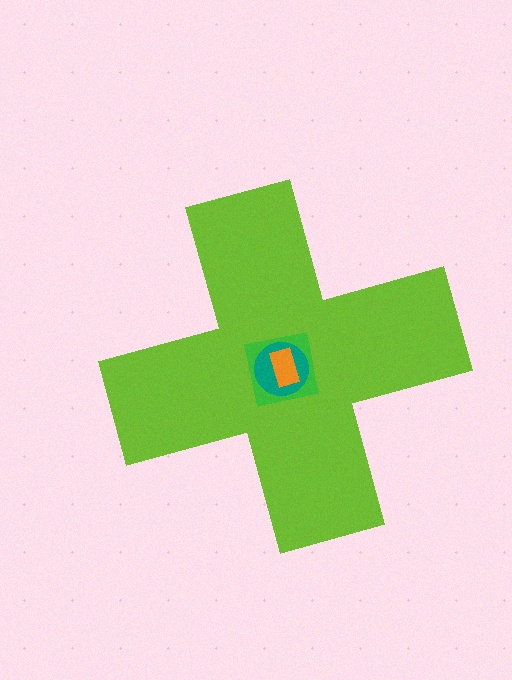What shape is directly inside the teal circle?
The orange rectangle.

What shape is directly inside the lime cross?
The green square.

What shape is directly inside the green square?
The teal circle.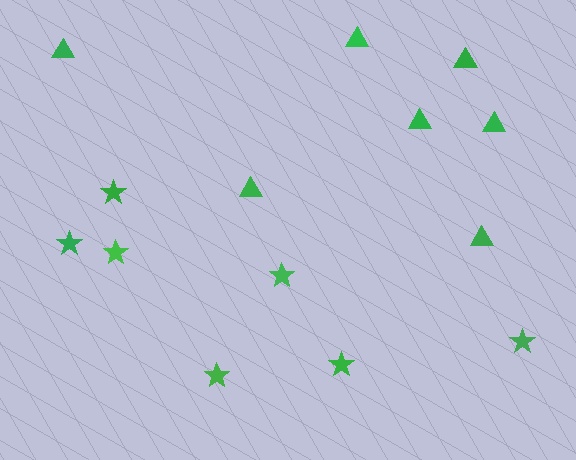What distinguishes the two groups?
There are 2 groups: one group of stars (7) and one group of triangles (7).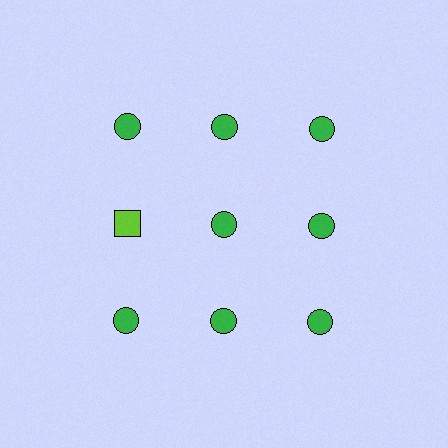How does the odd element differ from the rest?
It differs in both color (lime instead of green) and shape (square instead of circle).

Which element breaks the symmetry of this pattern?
The lime square in the second row, leftmost column breaks the symmetry. All other shapes are green circles.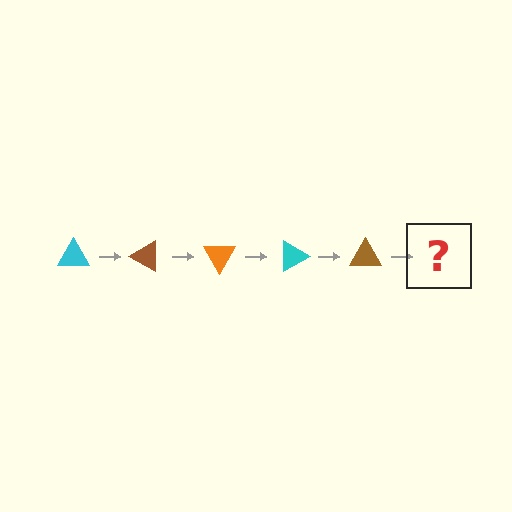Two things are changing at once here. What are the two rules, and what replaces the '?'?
The two rules are that it rotates 30 degrees each step and the color cycles through cyan, brown, and orange. The '?' should be an orange triangle, rotated 150 degrees from the start.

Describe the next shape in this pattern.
It should be an orange triangle, rotated 150 degrees from the start.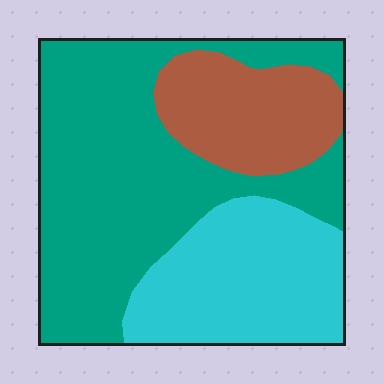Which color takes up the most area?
Teal, at roughly 55%.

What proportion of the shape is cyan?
Cyan covers about 30% of the shape.